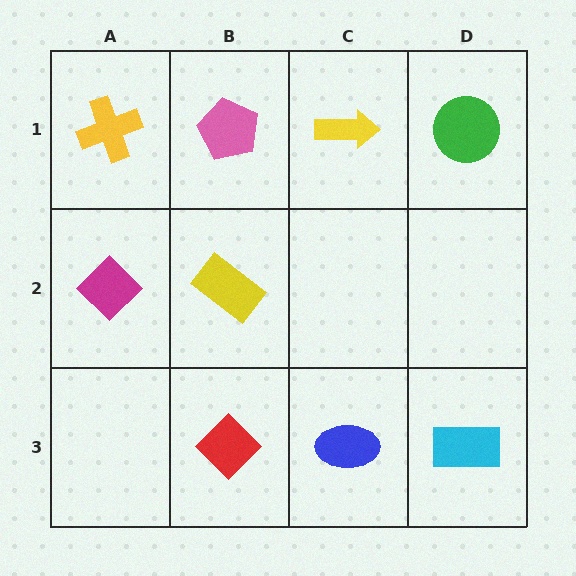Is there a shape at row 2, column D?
No, that cell is empty.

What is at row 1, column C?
A yellow arrow.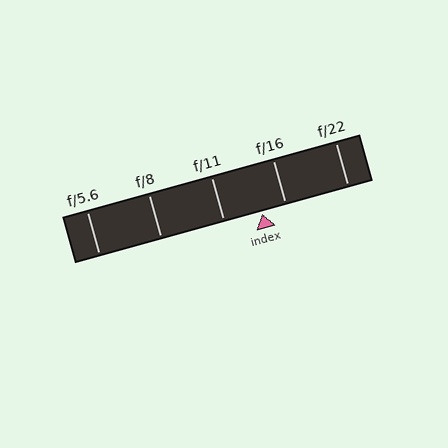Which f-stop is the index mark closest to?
The index mark is closest to f/16.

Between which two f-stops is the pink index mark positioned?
The index mark is between f/11 and f/16.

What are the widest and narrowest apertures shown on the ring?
The widest aperture shown is f/5.6 and the narrowest is f/22.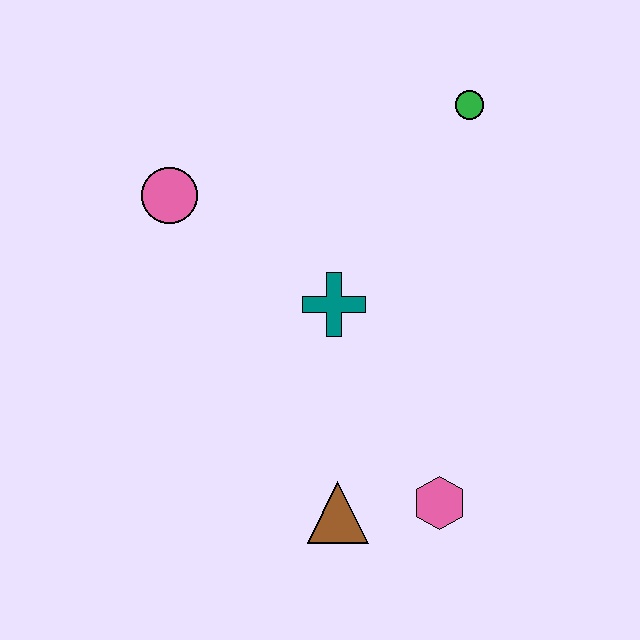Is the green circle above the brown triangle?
Yes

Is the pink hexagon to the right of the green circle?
No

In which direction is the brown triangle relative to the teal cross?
The brown triangle is below the teal cross.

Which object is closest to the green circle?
The teal cross is closest to the green circle.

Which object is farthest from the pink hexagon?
The pink circle is farthest from the pink hexagon.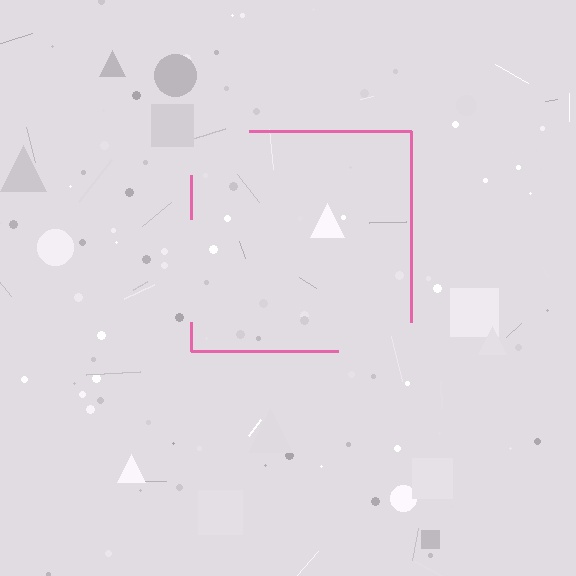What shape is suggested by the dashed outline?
The dashed outline suggests a square.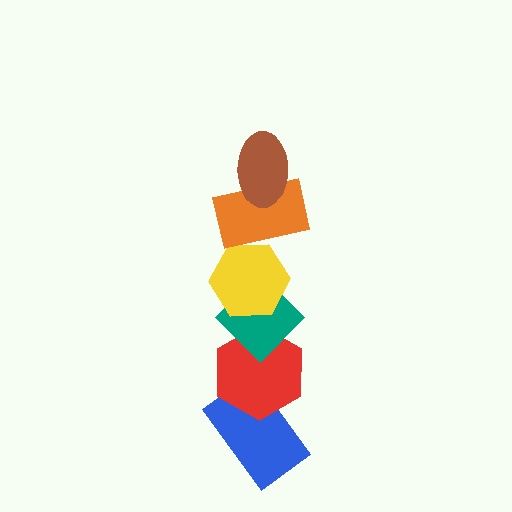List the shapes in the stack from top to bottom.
From top to bottom: the brown ellipse, the orange rectangle, the yellow hexagon, the teal diamond, the red hexagon, the blue rectangle.